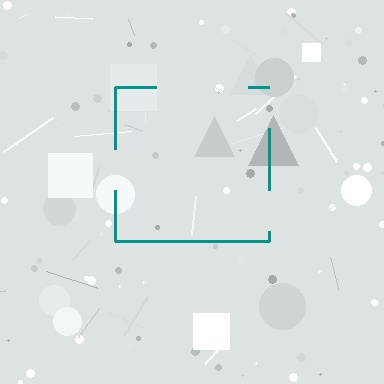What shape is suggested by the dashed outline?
The dashed outline suggests a square.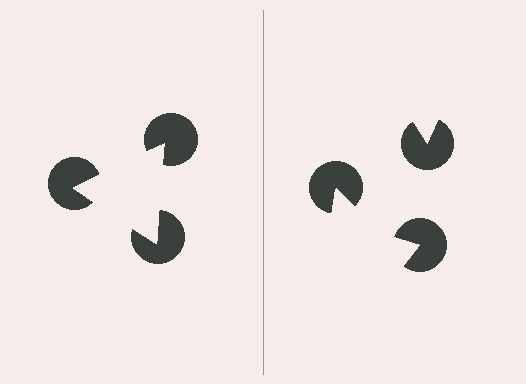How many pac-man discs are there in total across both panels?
6 — 3 on each side.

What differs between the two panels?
The pac-man discs are positioned identically on both sides; only the wedge orientations differ. On the left they align to a triangle; on the right they are misaligned.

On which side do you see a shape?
An illusory triangle appears on the left side. On the right side the wedge cuts are rotated, so no coherent shape forms.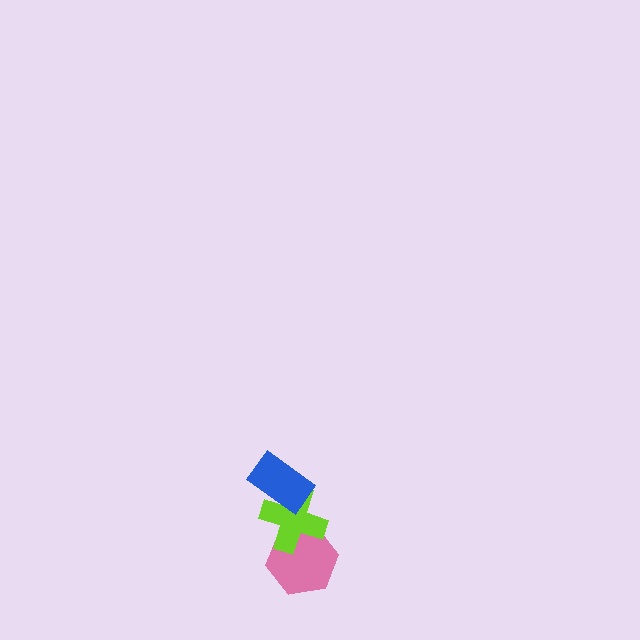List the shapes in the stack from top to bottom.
From top to bottom: the blue rectangle, the lime cross, the pink hexagon.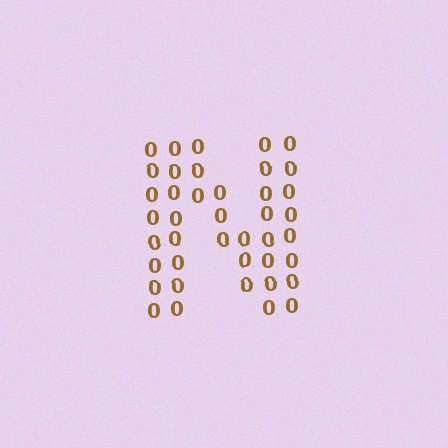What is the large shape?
The large shape is the letter N.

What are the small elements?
The small elements are digit 0's.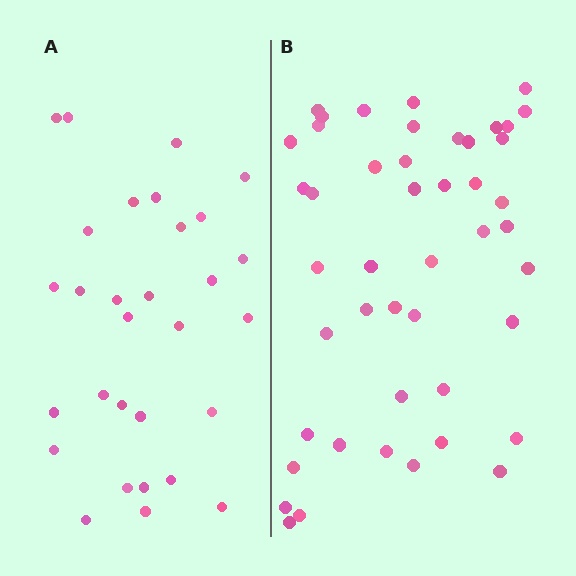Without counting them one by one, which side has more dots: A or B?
Region B (the right region) has more dots.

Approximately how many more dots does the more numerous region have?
Region B has approximately 15 more dots than region A.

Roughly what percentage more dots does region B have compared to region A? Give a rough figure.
About 55% more.